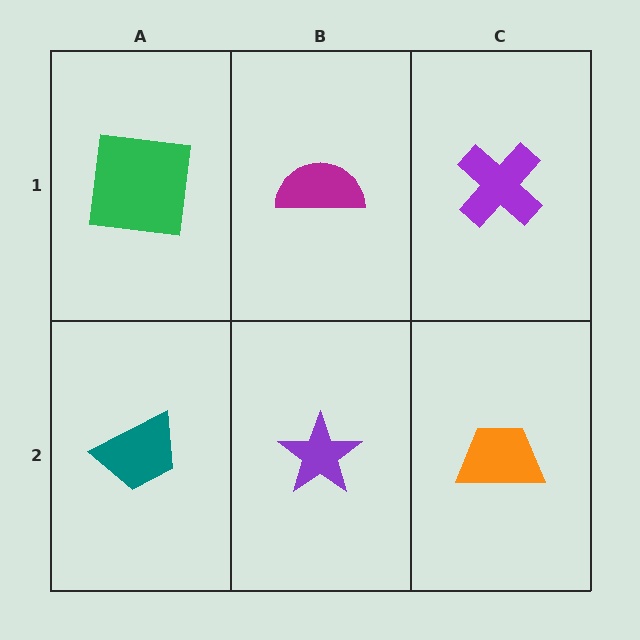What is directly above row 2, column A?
A green square.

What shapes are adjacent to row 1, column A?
A teal trapezoid (row 2, column A), a magenta semicircle (row 1, column B).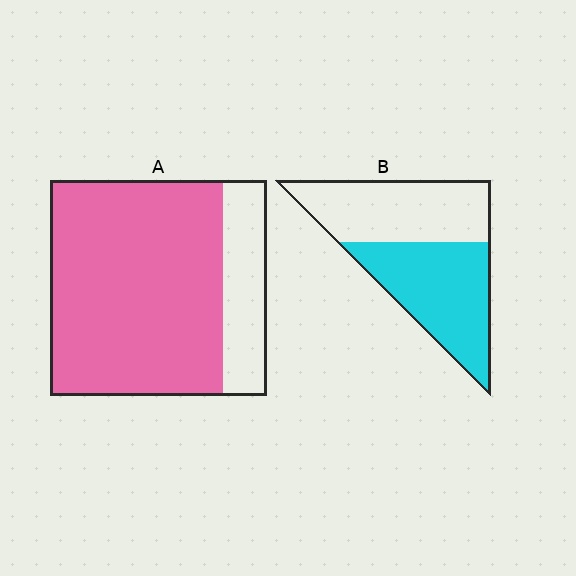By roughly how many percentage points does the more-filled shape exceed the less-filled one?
By roughly 30 percentage points (A over B).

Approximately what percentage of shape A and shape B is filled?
A is approximately 80% and B is approximately 50%.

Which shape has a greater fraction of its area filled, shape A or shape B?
Shape A.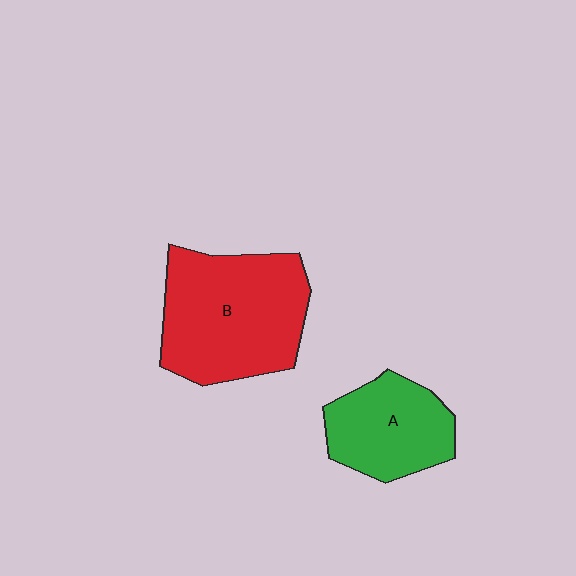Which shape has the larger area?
Shape B (red).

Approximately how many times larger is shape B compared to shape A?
Approximately 1.6 times.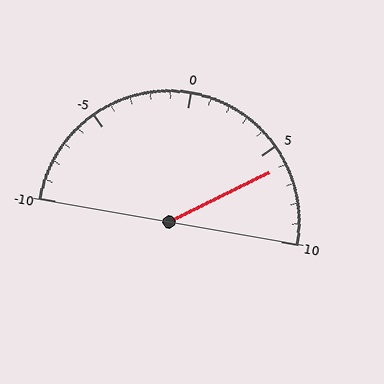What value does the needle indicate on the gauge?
The needle indicates approximately 6.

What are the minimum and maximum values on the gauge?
The gauge ranges from -10 to 10.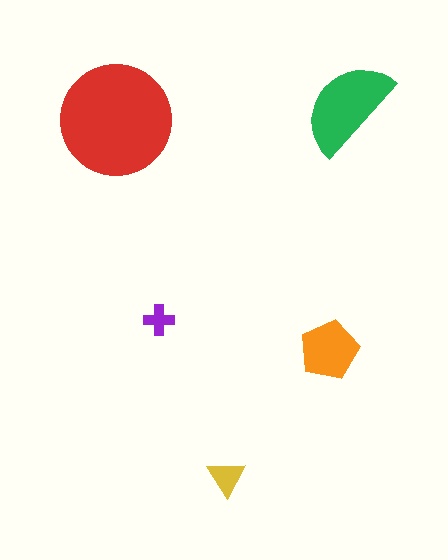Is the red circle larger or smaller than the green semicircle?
Larger.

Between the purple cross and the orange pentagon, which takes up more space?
The orange pentagon.